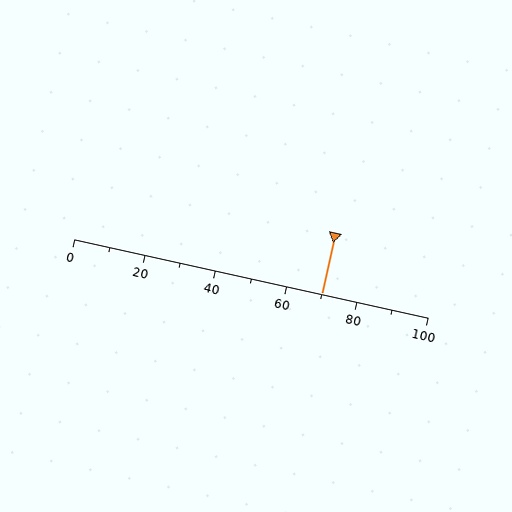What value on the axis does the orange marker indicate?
The marker indicates approximately 70.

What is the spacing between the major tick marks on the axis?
The major ticks are spaced 20 apart.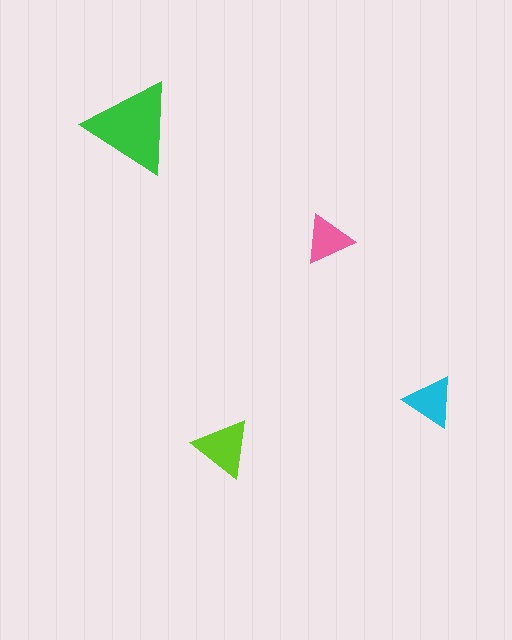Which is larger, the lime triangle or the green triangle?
The green one.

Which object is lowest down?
The lime triangle is bottommost.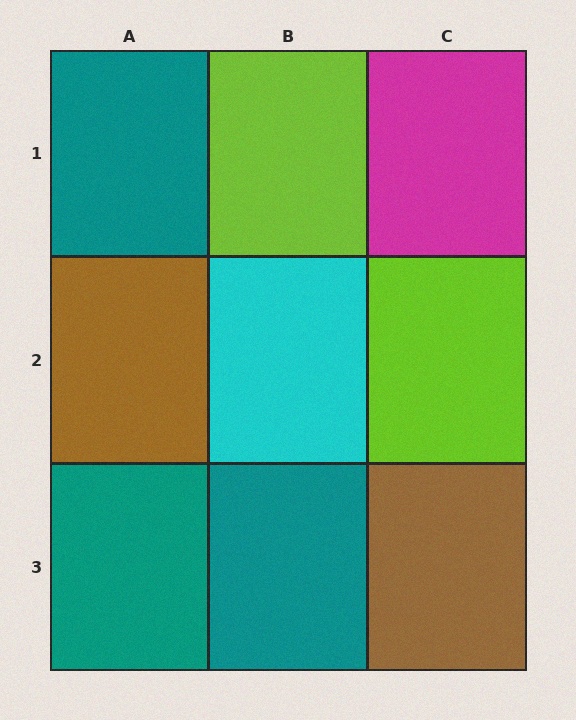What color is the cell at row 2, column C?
Lime.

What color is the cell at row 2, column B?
Cyan.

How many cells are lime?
2 cells are lime.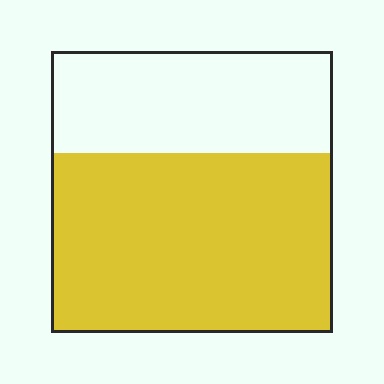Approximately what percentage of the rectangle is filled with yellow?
Approximately 65%.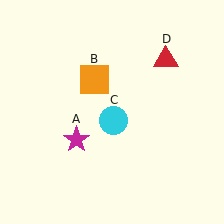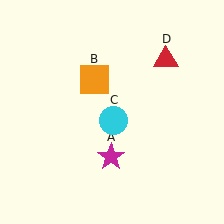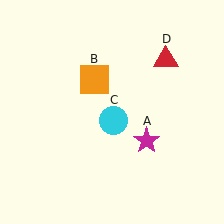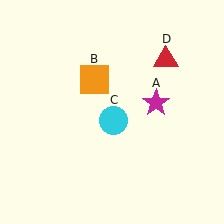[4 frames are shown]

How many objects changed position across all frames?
1 object changed position: magenta star (object A).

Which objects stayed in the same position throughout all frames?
Orange square (object B) and cyan circle (object C) and red triangle (object D) remained stationary.